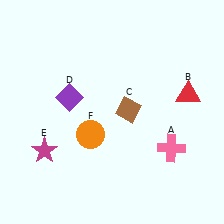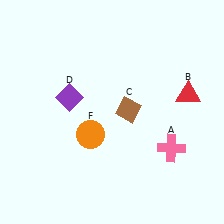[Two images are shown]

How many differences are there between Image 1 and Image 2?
There is 1 difference between the two images.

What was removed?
The magenta star (E) was removed in Image 2.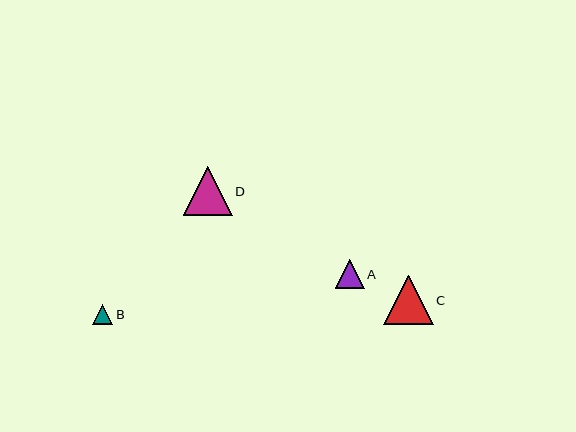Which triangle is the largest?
Triangle C is the largest with a size of approximately 49 pixels.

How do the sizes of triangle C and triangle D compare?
Triangle C and triangle D are approximately the same size.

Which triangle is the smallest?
Triangle B is the smallest with a size of approximately 20 pixels.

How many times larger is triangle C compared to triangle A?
Triangle C is approximately 1.7 times the size of triangle A.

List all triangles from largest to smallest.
From largest to smallest: C, D, A, B.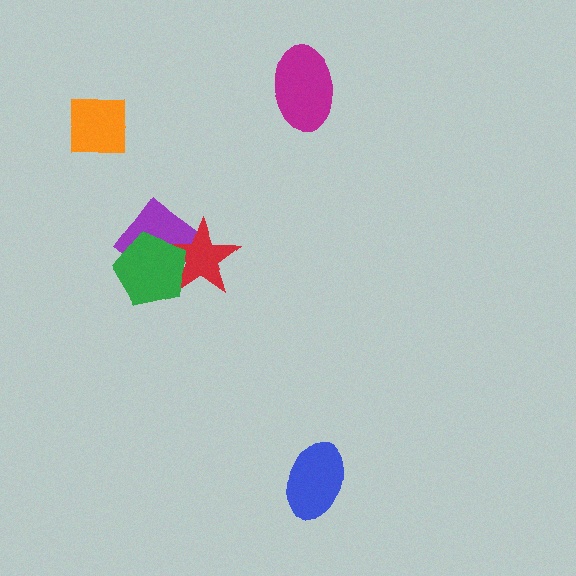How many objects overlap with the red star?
2 objects overlap with the red star.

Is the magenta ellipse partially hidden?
No, no other shape covers it.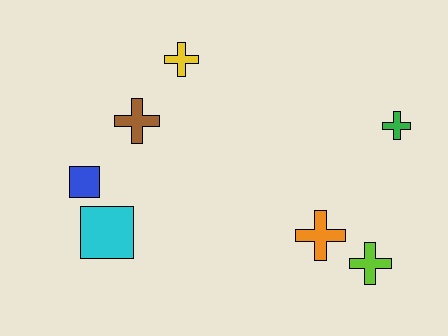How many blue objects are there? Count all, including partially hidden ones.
There is 1 blue object.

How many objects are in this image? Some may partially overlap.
There are 7 objects.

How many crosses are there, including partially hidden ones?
There are 5 crosses.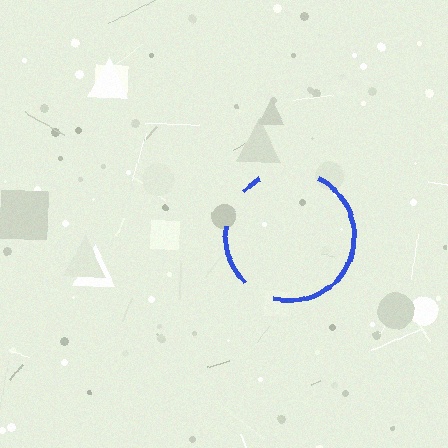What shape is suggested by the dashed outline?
The dashed outline suggests a circle.